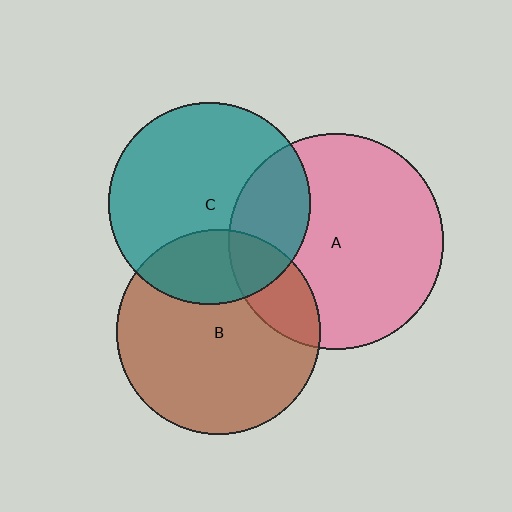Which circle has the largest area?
Circle A (pink).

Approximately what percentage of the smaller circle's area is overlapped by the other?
Approximately 25%.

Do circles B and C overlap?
Yes.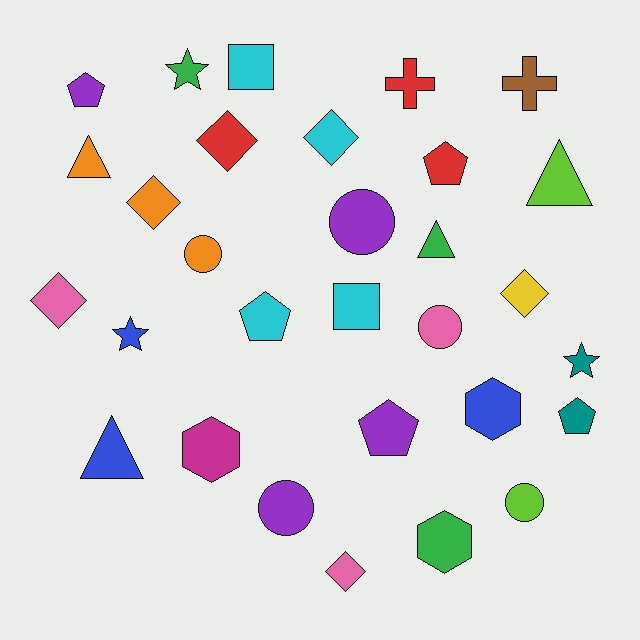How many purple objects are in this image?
There are 4 purple objects.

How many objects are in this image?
There are 30 objects.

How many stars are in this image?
There are 3 stars.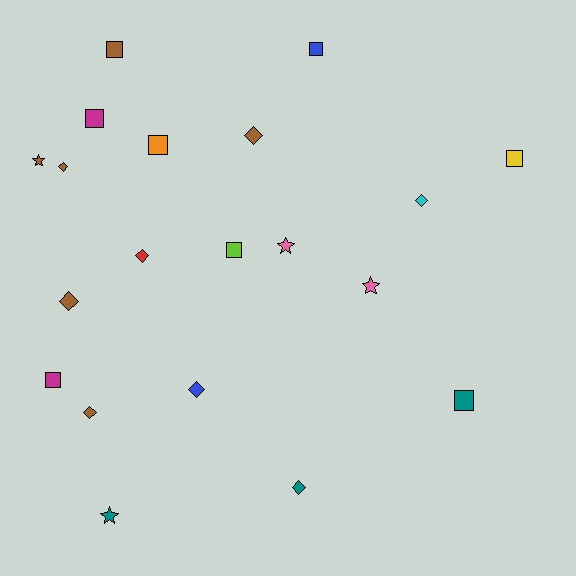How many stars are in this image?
There are 4 stars.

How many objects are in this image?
There are 20 objects.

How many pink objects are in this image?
There are 2 pink objects.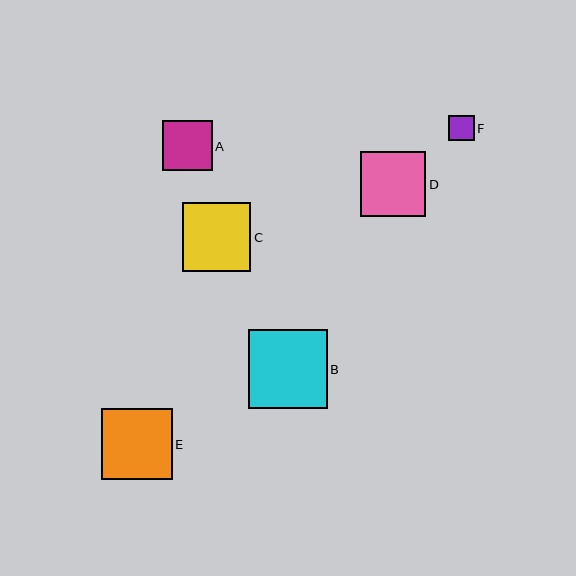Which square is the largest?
Square B is the largest with a size of approximately 78 pixels.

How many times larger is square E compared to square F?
Square E is approximately 2.8 times the size of square F.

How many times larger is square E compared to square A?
Square E is approximately 1.4 times the size of square A.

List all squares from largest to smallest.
From largest to smallest: B, E, C, D, A, F.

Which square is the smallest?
Square F is the smallest with a size of approximately 25 pixels.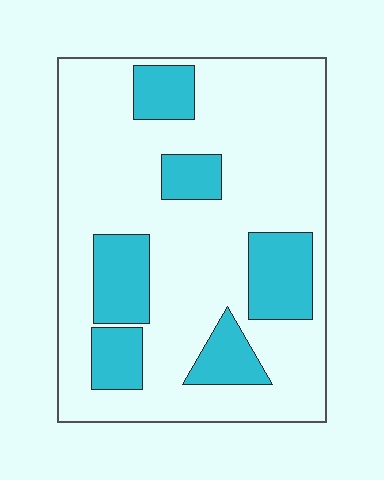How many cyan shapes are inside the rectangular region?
6.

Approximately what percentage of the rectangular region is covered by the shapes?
Approximately 25%.